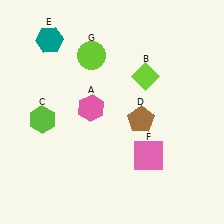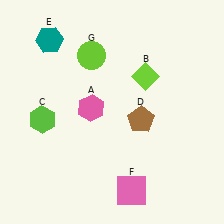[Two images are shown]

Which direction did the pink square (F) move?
The pink square (F) moved down.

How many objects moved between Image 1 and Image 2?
1 object moved between the two images.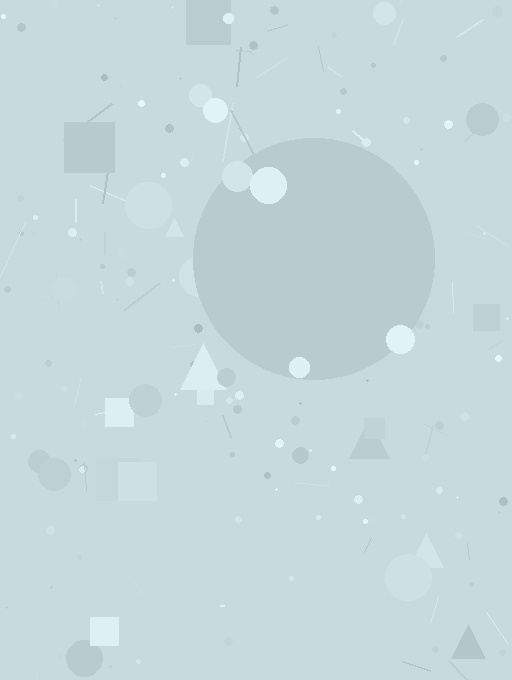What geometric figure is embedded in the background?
A circle is embedded in the background.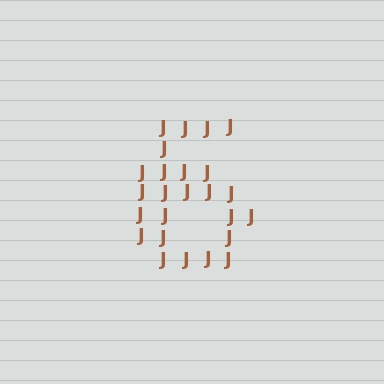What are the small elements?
The small elements are letter J's.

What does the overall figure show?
The overall figure shows the digit 6.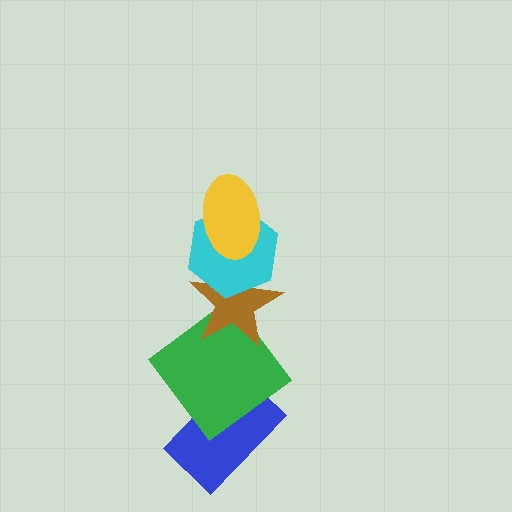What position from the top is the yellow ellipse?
The yellow ellipse is 1st from the top.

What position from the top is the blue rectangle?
The blue rectangle is 5th from the top.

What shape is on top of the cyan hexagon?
The yellow ellipse is on top of the cyan hexagon.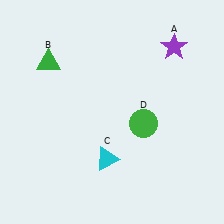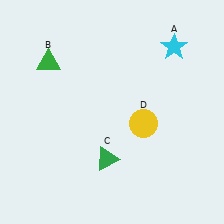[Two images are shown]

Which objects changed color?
A changed from purple to cyan. C changed from cyan to green. D changed from green to yellow.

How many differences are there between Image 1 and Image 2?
There are 3 differences between the two images.